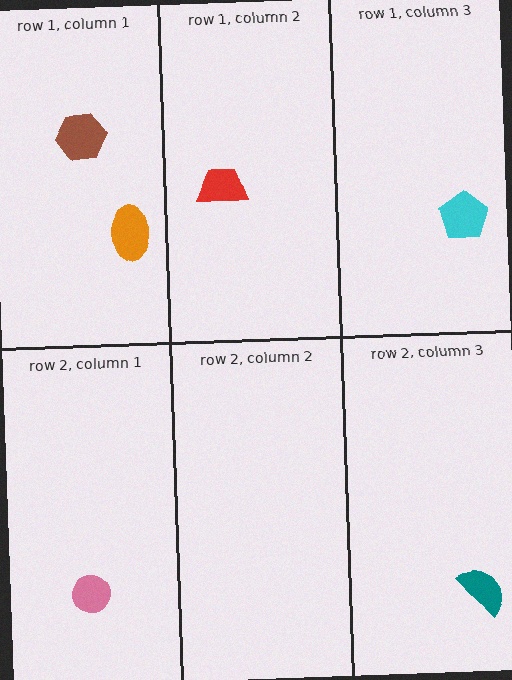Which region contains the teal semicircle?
The row 2, column 3 region.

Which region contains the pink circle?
The row 2, column 1 region.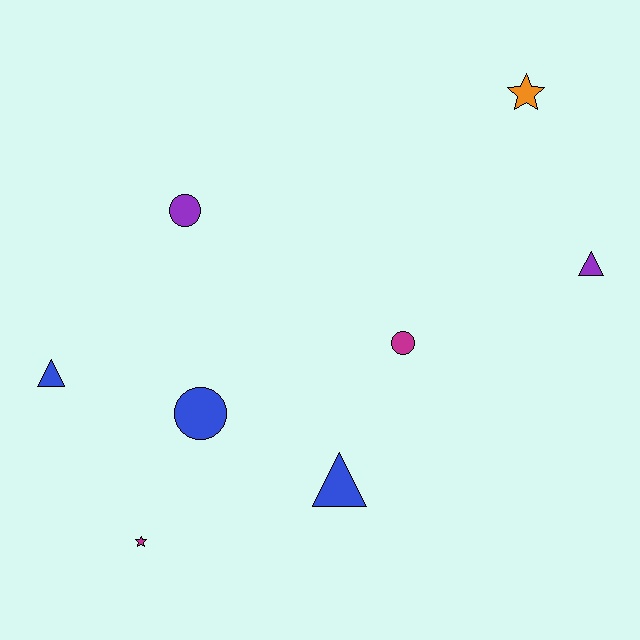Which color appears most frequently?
Blue, with 3 objects.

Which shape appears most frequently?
Triangle, with 3 objects.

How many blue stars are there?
There are no blue stars.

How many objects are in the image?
There are 8 objects.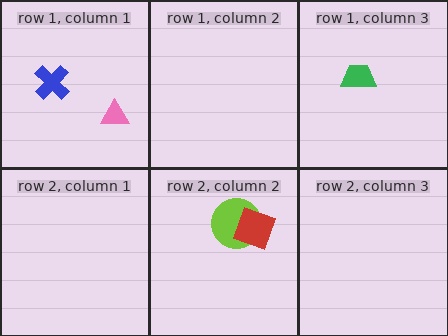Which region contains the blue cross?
The row 1, column 1 region.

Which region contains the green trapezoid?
The row 1, column 3 region.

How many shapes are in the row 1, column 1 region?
2.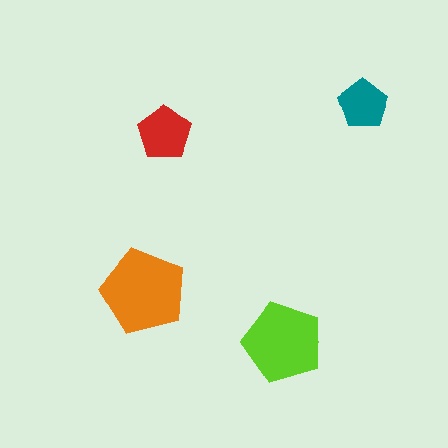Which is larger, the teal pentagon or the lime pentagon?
The lime one.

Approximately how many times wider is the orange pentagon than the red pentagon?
About 1.5 times wider.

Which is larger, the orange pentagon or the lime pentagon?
The orange one.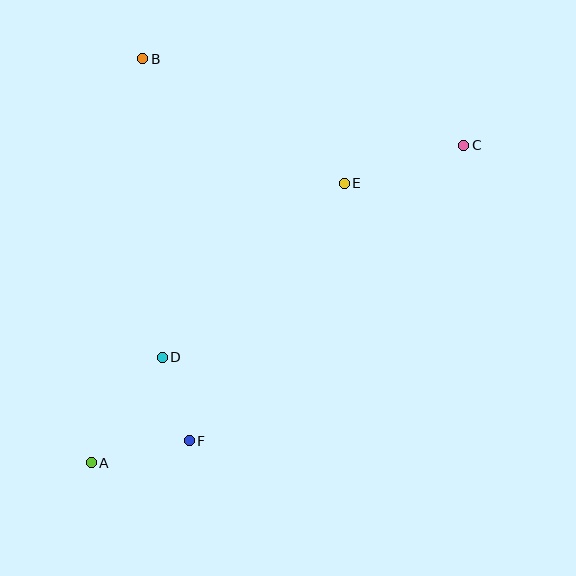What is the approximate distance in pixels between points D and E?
The distance between D and E is approximately 252 pixels.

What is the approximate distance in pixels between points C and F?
The distance between C and F is approximately 404 pixels.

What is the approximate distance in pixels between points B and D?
The distance between B and D is approximately 299 pixels.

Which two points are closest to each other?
Points D and F are closest to each other.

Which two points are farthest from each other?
Points A and C are farthest from each other.